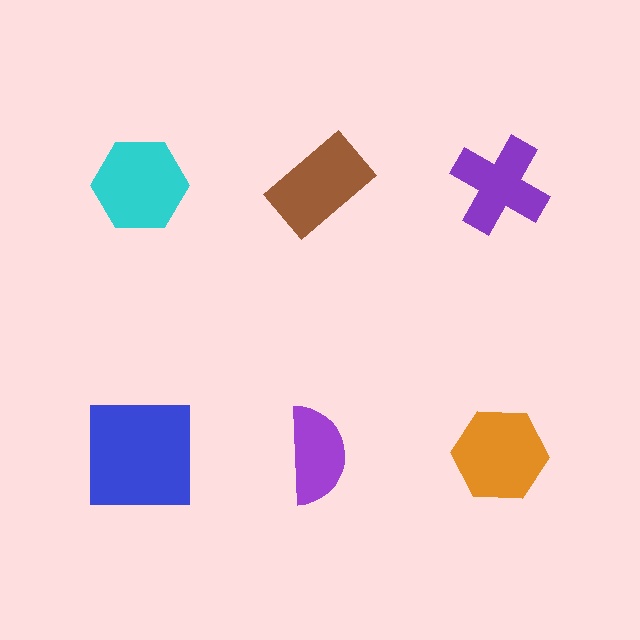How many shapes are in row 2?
3 shapes.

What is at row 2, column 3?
An orange hexagon.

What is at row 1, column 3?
A purple cross.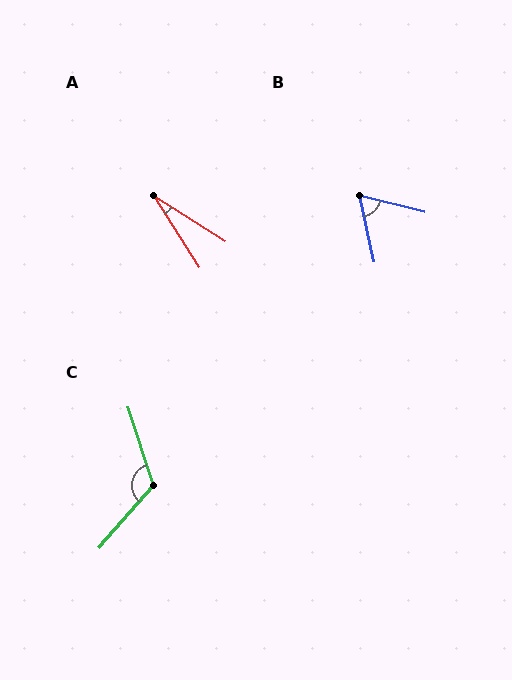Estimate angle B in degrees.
Approximately 64 degrees.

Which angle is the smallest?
A, at approximately 25 degrees.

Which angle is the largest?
C, at approximately 121 degrees.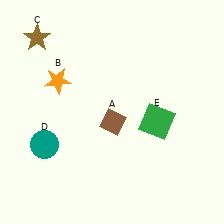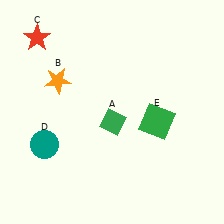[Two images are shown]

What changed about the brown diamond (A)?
In Image 1, A is brown. In Image 2, it changed to green.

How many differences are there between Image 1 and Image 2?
There are 2 differences between the two images.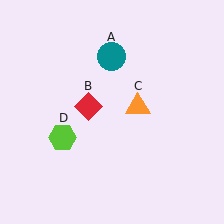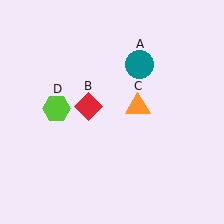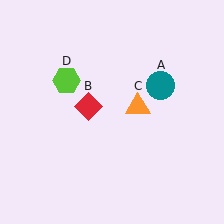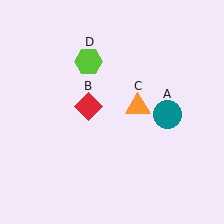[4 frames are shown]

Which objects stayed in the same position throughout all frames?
Red diamond (object B) and orange triangle (object C) remained stationary.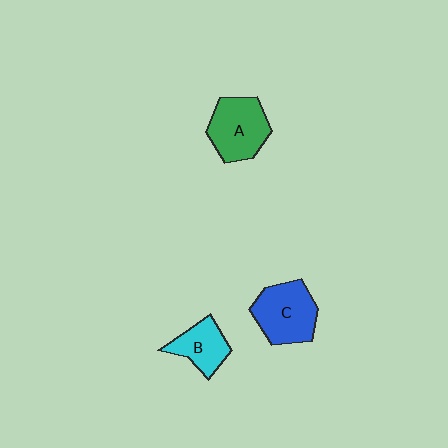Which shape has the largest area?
Shape C (blue).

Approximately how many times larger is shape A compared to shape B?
Approximately 1.4 times.